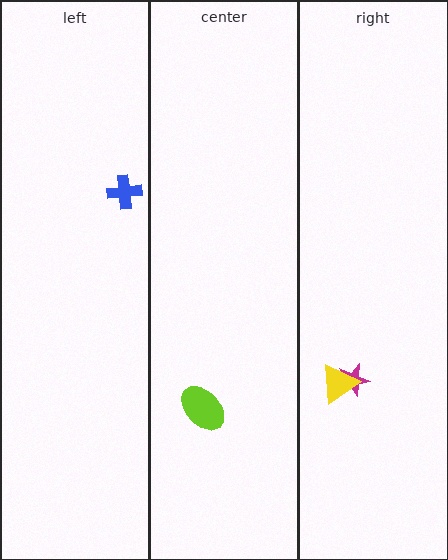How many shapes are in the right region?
2.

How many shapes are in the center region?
1.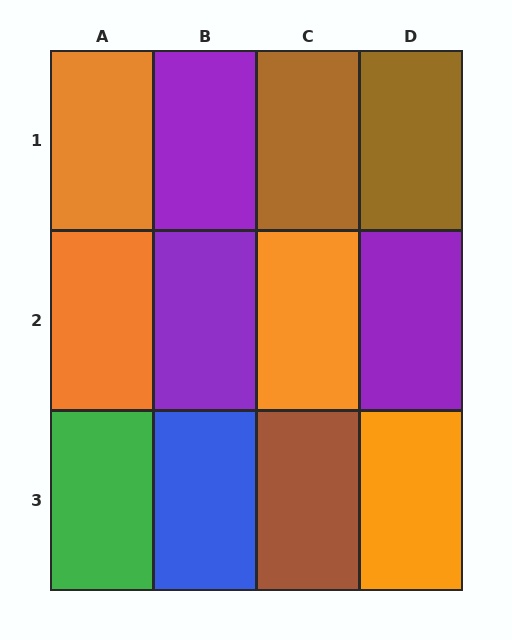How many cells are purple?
3 cells are purple.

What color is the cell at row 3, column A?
Green.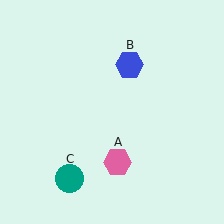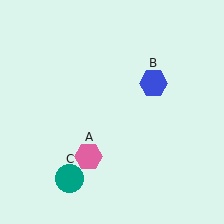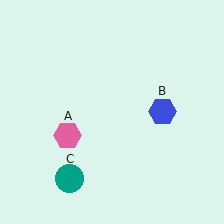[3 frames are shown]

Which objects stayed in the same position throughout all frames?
Teal circle (object C) remained stationary.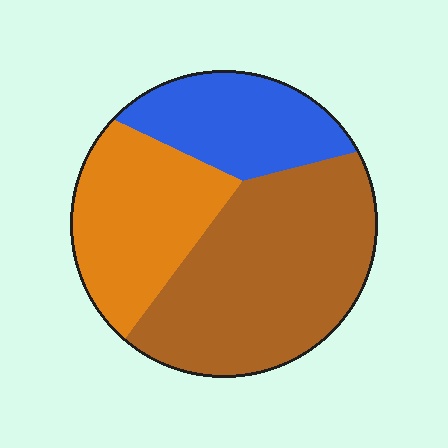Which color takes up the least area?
Blue, at roughly 25%.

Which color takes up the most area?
Brown, at roughly 50%.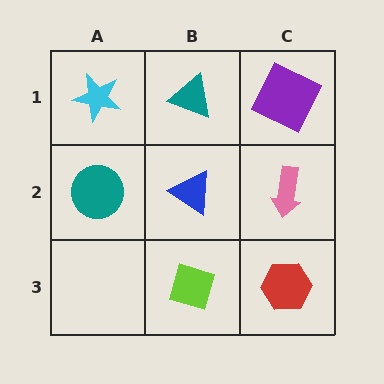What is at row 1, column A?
A cyan star.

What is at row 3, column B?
A lime diamond.